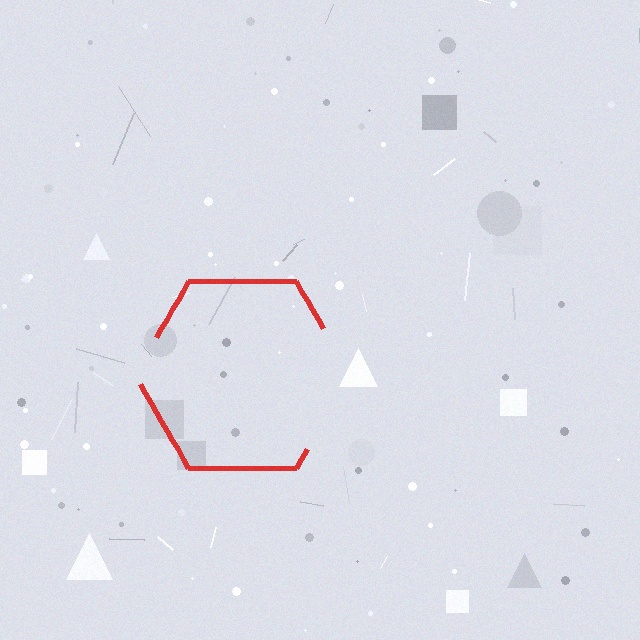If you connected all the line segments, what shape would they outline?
They would outline a hexagon.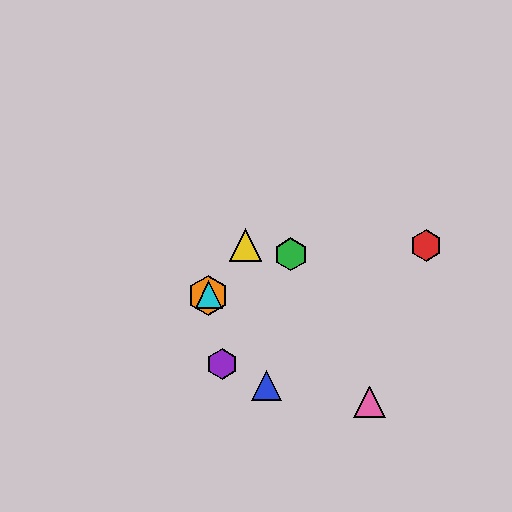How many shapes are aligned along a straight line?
3 shapes (the yellow triangle, the orange hexagon, the cyan triangle) are aligned along a straight line.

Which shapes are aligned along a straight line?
The yellow triangle, the orange hexagon, the cyan triangle are aligned along a straight line.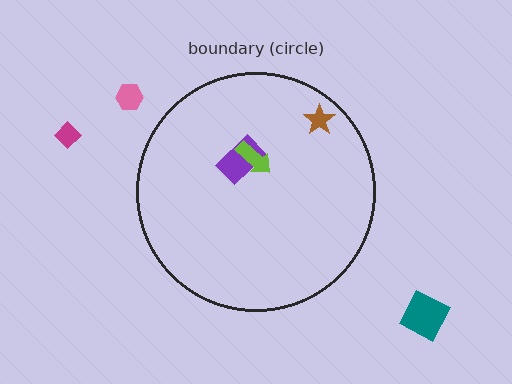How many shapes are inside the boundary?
3 inside, 3 outside.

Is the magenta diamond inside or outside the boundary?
Outside.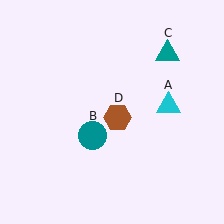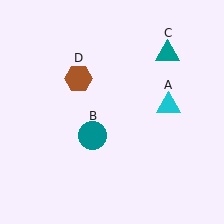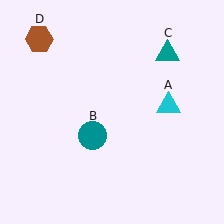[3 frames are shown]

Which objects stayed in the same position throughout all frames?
Cyan triangle (object A) and teal circle (object B) and teal triangle (object C) remained stationary.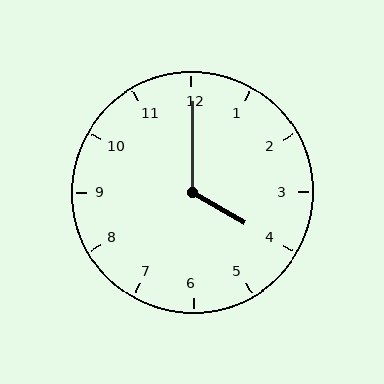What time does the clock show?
4:00.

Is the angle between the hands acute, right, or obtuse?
It is obtuse.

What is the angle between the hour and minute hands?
Approximately 120 degrees.